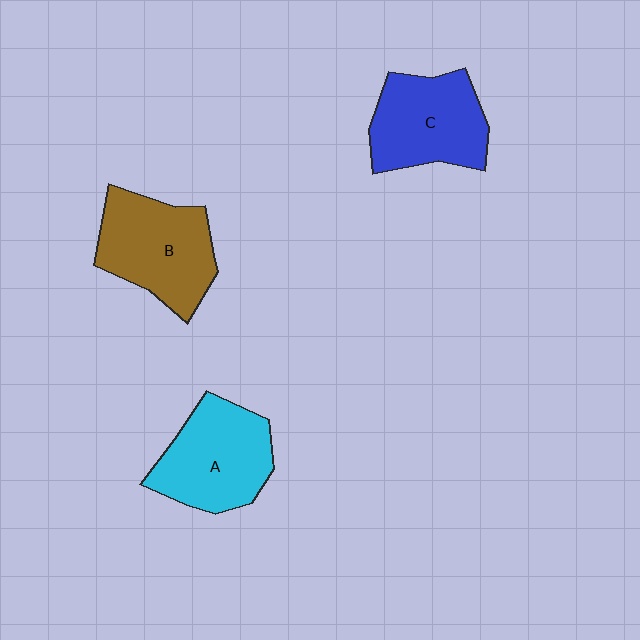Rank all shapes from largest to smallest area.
From largest to smallest: B (brown), A (cyan), C (blue).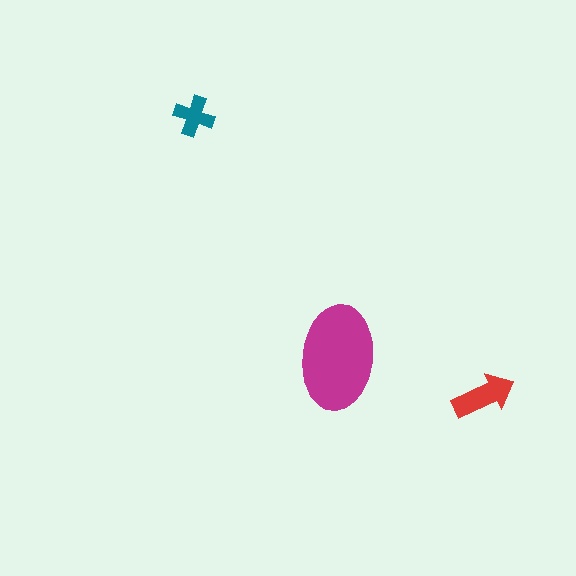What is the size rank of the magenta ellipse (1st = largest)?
1st.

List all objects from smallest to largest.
The teal cross, the red arrow, the magenta ellipse.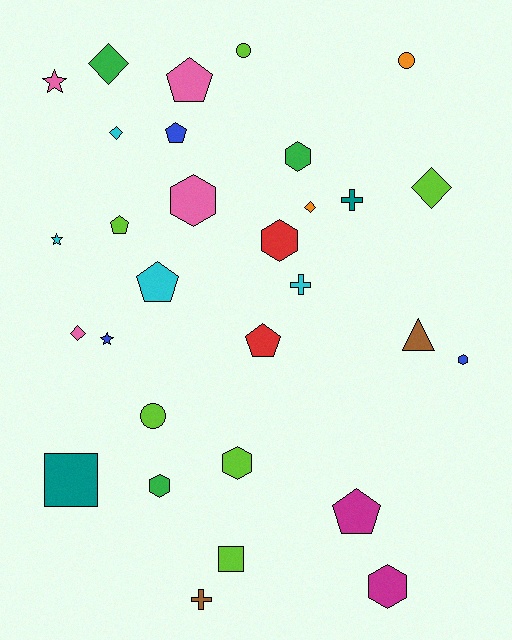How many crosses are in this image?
There are 3 crosses.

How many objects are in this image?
There are 30 objects.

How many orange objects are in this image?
There are 2 orange objects.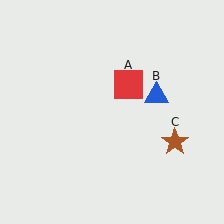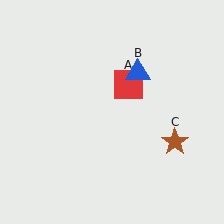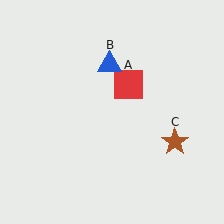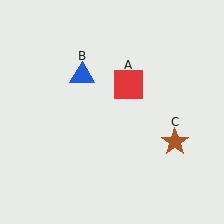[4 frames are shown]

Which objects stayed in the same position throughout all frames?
Red square (object A) and brown star (object C) remained stationary.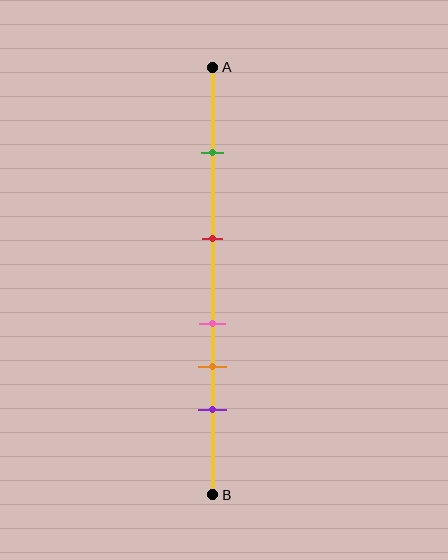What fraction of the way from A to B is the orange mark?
The orange mark is approximately 70% (0.7) of the way from A to B.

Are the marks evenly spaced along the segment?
No, the marks are not evenly spaced.